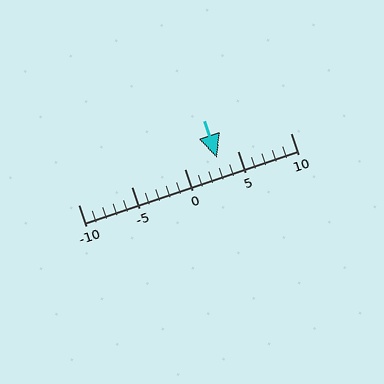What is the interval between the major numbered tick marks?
The major tick marks are spaced 5 units apart.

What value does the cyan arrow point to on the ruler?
The cyan arrow points to approximately 3.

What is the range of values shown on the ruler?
The ruler shows values from -10 to 10.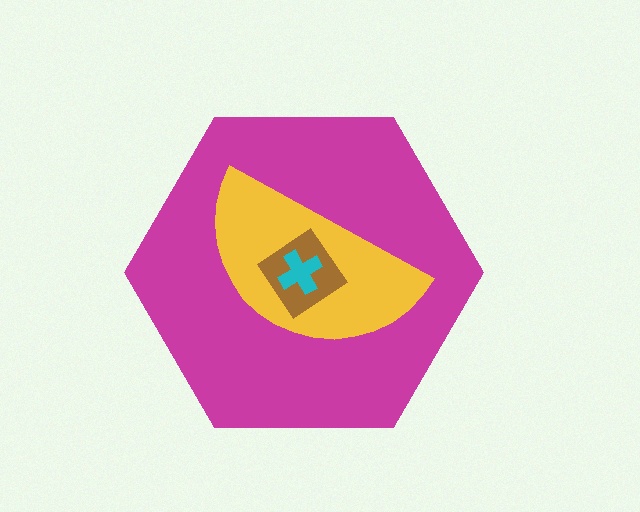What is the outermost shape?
The magenta hexagon.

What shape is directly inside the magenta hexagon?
The yellow semicircle.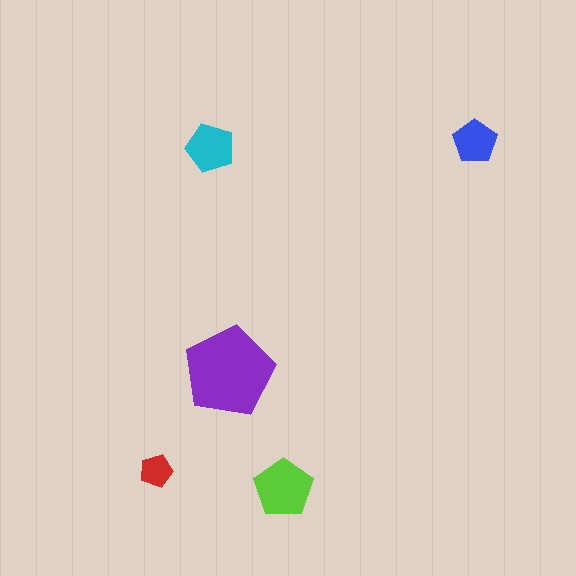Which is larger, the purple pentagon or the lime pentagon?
The purple one.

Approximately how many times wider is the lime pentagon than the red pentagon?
About 2 times wider.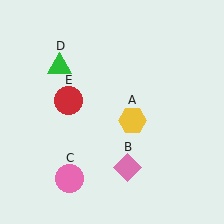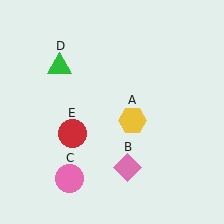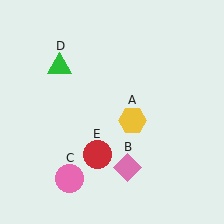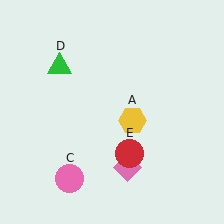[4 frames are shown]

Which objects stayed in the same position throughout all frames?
Yellow hexagon (object A) and pink diamond (object B) and pink circle (object C) and green triangle (object D) remained stationary.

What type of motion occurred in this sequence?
The red circle (object E) rotated counterclockwise around the center of the scene.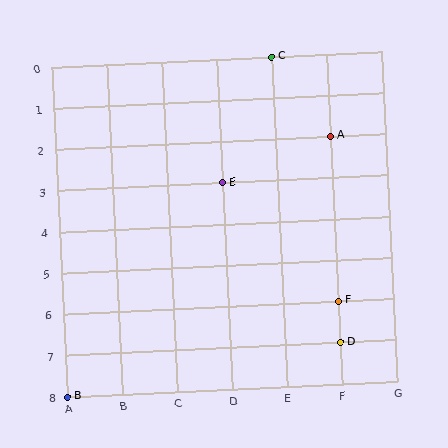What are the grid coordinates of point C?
Point C is at grid coordinates (E, 0).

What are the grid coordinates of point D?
Point D is at grid coordinates (F, 7).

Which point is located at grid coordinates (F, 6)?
Point F is at (F, 6).